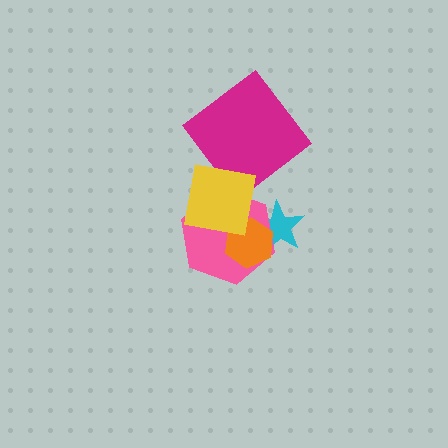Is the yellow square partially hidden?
No, no other shape covers it.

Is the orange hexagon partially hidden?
Yes, it is partially covered by another shape.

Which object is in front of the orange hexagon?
The yellow square is in front of the orange hexagon.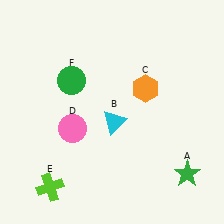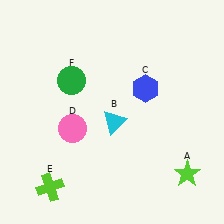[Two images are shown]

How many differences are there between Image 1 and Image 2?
There are 2 differences between the two images.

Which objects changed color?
A changed from green to lime. C changed from orange to blue.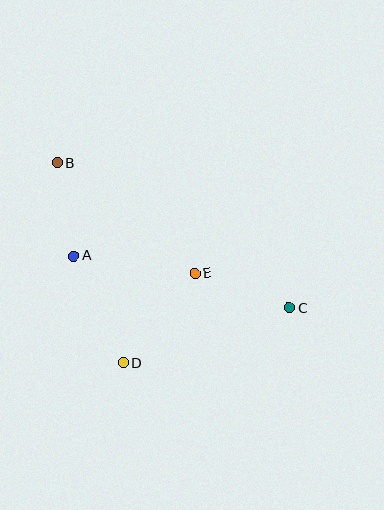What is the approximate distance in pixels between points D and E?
The distance between D and E is approximately 114 pixels.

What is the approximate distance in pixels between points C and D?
The distance between C and D is approximately 174 pixels.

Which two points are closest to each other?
Points A and B are closest to each other.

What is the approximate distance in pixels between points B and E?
The distance between B and E is approximately 176 pixels.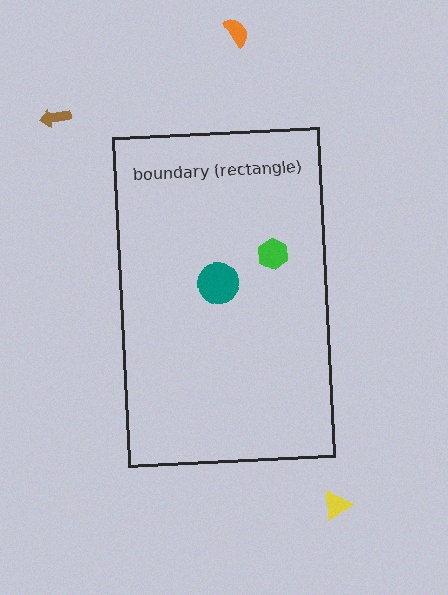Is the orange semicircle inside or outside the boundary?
Outside.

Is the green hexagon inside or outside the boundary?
Inside.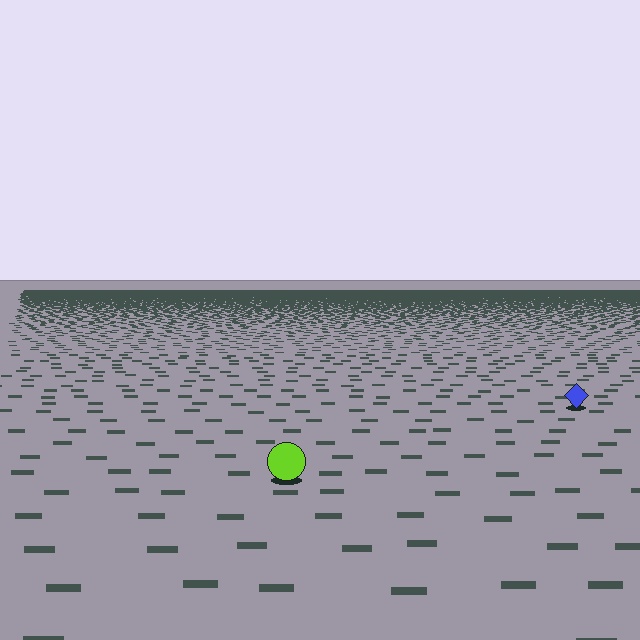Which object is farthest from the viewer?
The blue diamond is farthest from the viewer. It appears smaller and the ground texture around it is denser.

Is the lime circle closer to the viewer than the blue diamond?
Yes. The lime circle is closer — you can tell from the texture gradient: the ground texture is coarser near it.